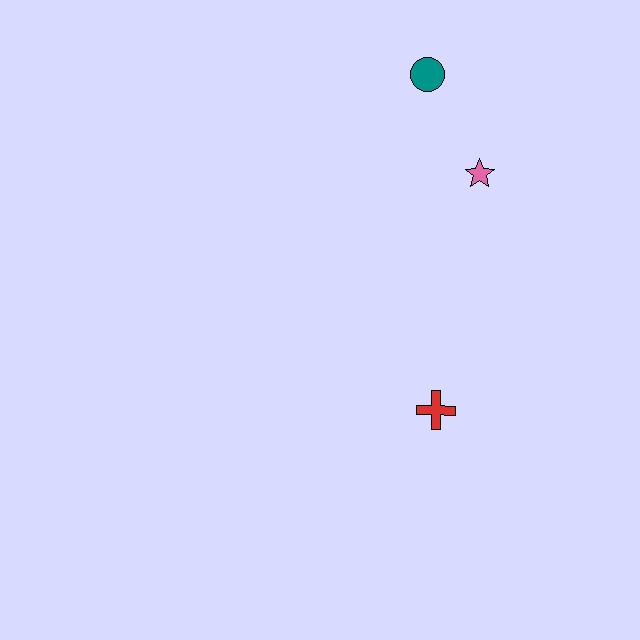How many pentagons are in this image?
There are no pentagons.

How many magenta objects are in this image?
There are no magenta objects.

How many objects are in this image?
There are 3 objects.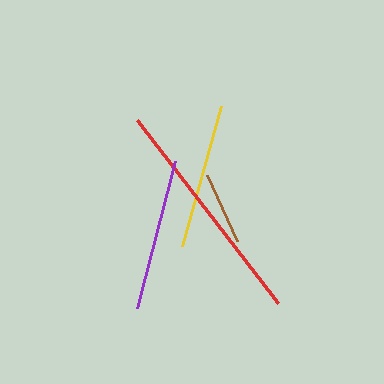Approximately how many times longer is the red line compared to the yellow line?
The red line is approximately 1.6 times the length of the yellow line.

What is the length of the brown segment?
The brown segment is approximately 72 pixels long.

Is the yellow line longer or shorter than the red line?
The red line is longer than the yellow line.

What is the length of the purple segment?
The purple segment is approximately 152 pixels long.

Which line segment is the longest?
The red line is the longest at approximately 231 pixels.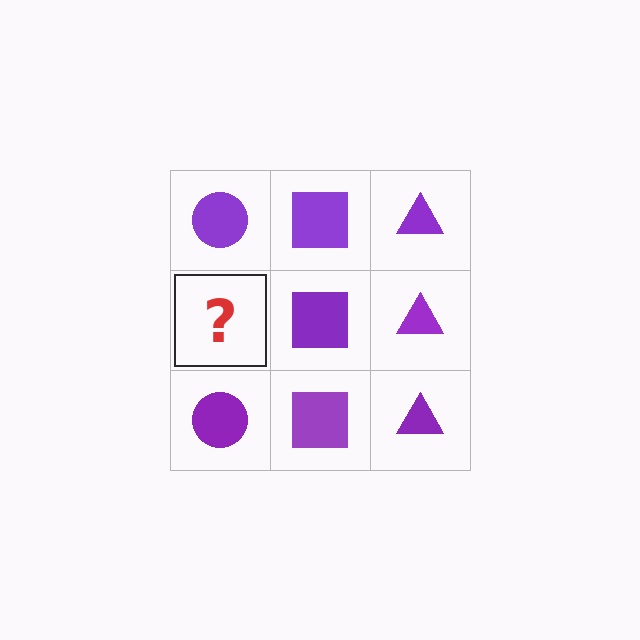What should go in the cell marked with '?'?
The missing cell should contain a purple circle.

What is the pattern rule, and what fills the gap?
The rule is that each column has a consistent shape. The gap should be filled with a purple circle.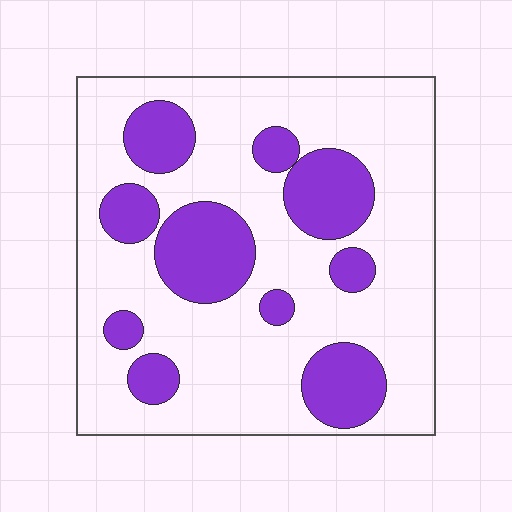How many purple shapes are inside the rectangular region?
10.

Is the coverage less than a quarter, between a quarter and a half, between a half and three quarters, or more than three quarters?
Between a quarter and a half.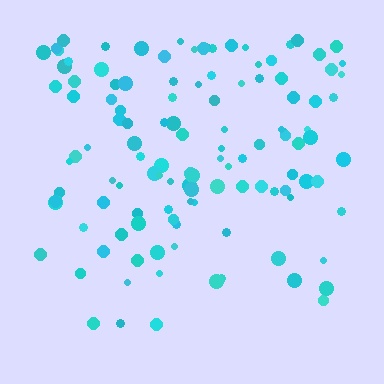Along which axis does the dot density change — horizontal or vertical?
Vertical.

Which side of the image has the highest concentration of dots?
The top.